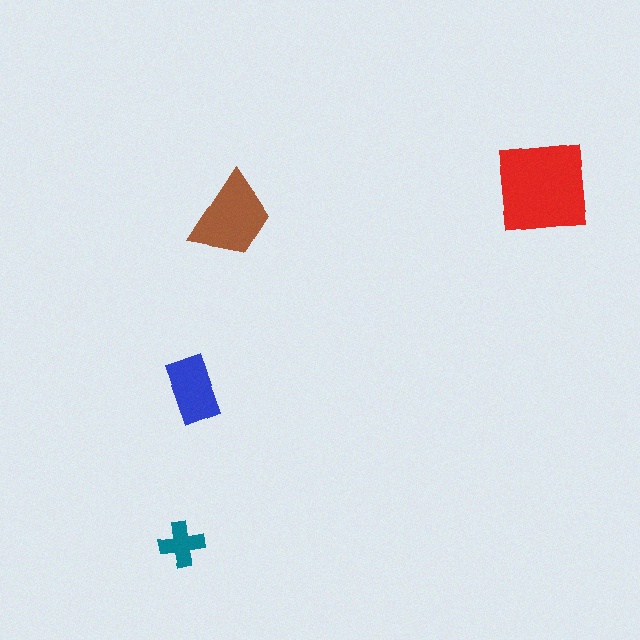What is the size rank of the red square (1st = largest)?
1st.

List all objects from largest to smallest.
The red square, the brown trapezoid, the blue rectangle, the teal cross.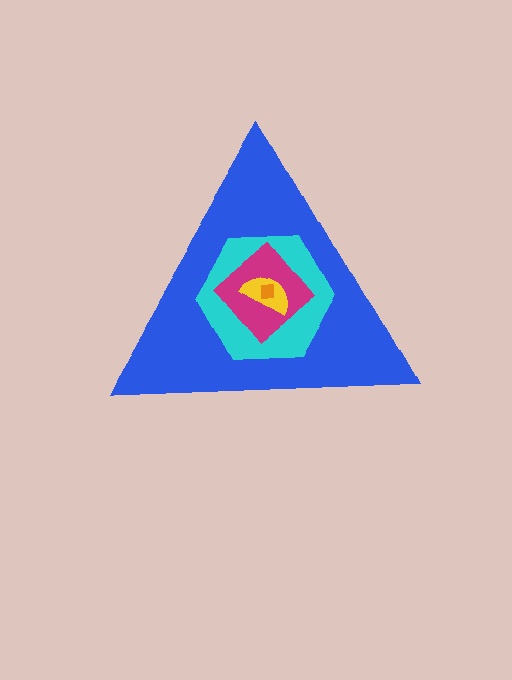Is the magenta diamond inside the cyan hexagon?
Yes.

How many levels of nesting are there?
5.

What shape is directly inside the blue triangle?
The cyan hexagon.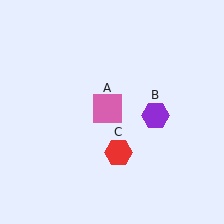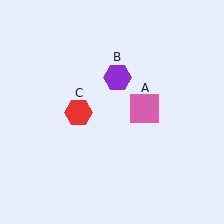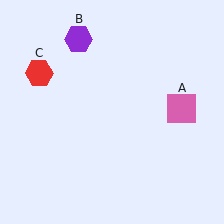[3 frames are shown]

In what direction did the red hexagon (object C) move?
The red hexagon (object C) moved up and to the left.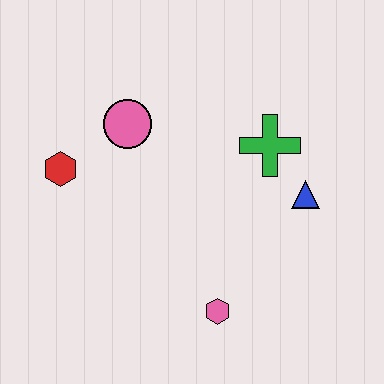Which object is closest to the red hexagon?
The pink circle is closest to the red hexagon.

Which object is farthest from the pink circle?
The pink hexagon is farthest from the pink circle.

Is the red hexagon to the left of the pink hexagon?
Yes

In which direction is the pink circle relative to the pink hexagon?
The pink circle is above the pink hexagon.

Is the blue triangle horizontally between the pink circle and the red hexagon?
No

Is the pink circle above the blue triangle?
Yes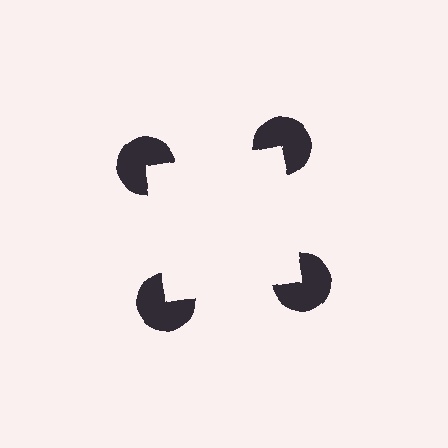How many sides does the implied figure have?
4 sides.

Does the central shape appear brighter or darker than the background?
It typically appears slightly brighter than the background, even though no actual brightness change is drawn.